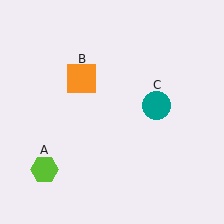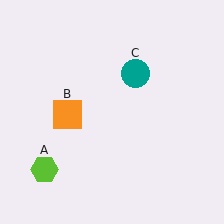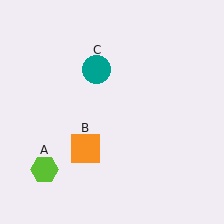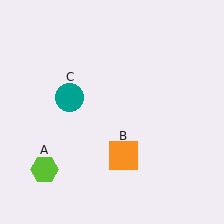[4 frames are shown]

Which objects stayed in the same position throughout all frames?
Lime hexagon (object A) remained stationary.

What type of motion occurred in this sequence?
The orange square (object B), teal circle (object C) rotated counterclockwise around the center of the scene.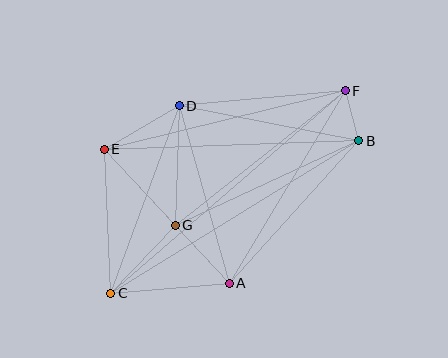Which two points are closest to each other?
Points B and F are closest to each other.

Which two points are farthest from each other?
Points C and F are farthest from each other.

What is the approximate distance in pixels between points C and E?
The distance between C and E is approximately 144 pixels.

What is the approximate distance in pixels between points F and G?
The distance between F and G is approximately 217 pixels.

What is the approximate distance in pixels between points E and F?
The distance between E and F is approximately 248 pixels.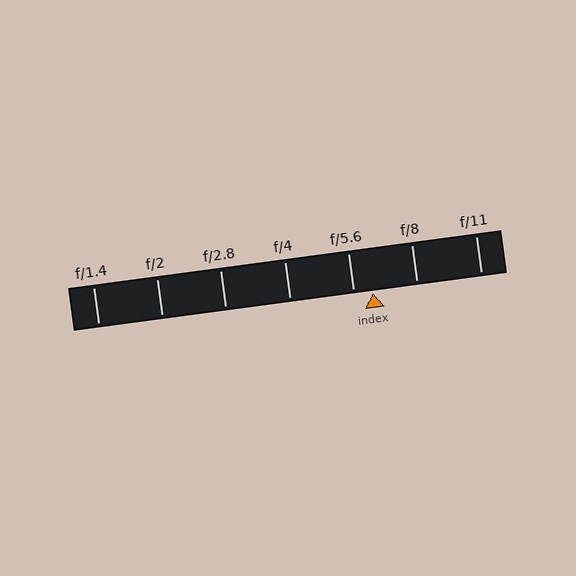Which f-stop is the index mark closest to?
The index mark is closest to f/5.6.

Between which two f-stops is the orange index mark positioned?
The index mark is between f/5.6 and f/8.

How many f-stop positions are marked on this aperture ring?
There are 7 f-stop positions marked.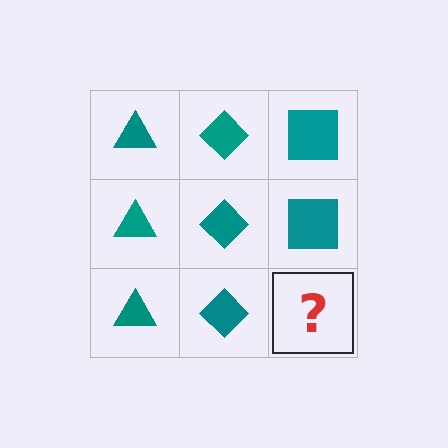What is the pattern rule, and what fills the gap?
The rule is that each column has a consistent shape. The gap should be filled with a teal square.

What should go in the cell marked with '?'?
The missing cell should contain a teal square.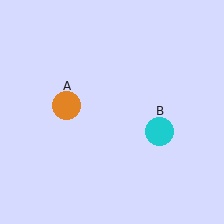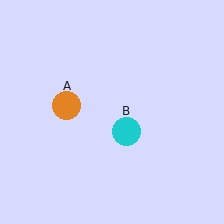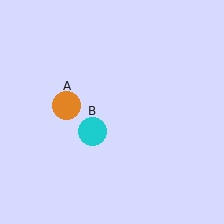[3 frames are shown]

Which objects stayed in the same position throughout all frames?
Orange circle (object A) remained stationary.